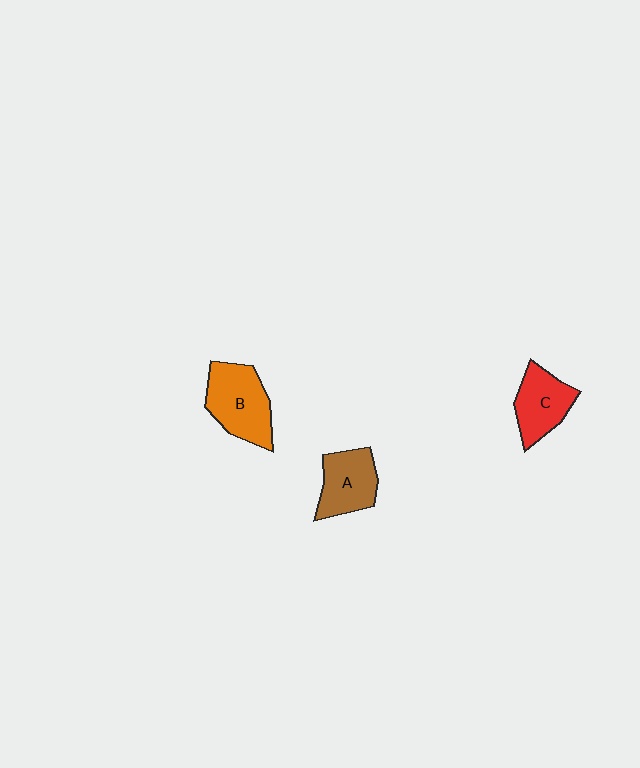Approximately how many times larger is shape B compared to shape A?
Approximately 1.3 times.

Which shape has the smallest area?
Shape C (red).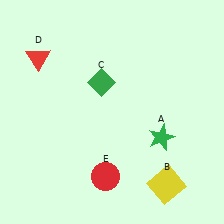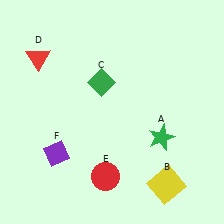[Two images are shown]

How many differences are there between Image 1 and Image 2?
There is 1 difference between the two images.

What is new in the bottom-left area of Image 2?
A purple diamond (F) was added in the bottom-left area of Image 2.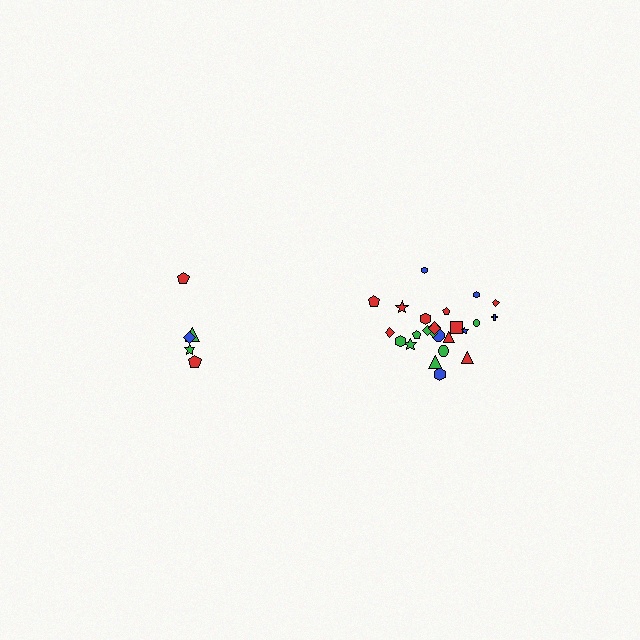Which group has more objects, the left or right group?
The right group.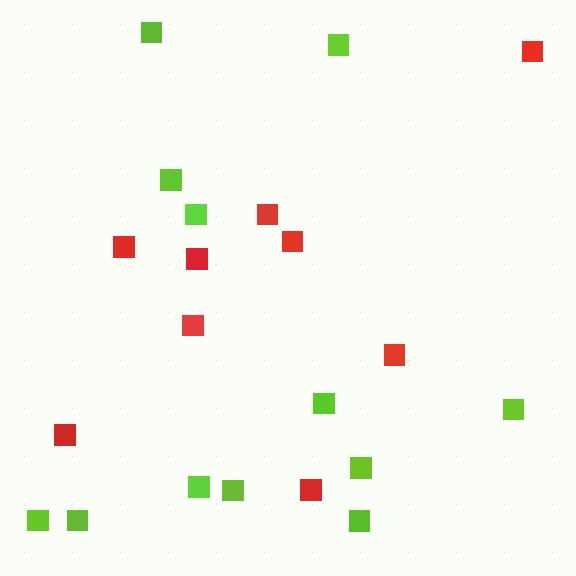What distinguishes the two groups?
There are 2 groups: one group of lime squares (12) and one group of red squares (9).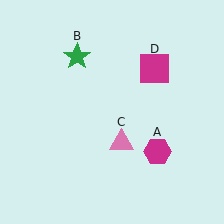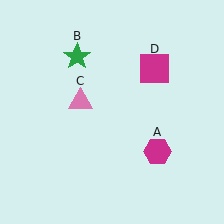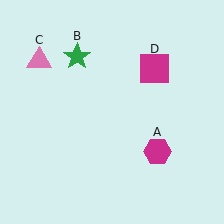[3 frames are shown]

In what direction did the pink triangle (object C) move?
The pink triangle (object C) moved up and to the left.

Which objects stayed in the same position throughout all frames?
Magenta hexagon (object A) and green star (object B) and magenta square (object D) remained stationary.